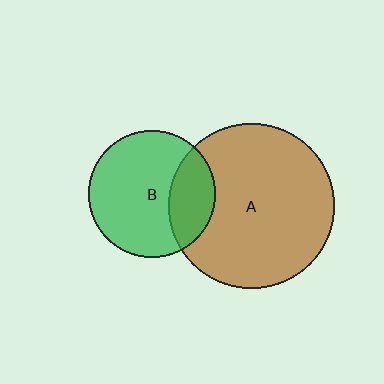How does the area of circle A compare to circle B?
Approximately 1.7 times.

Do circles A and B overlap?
Yes.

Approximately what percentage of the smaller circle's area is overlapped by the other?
Approximately 25%.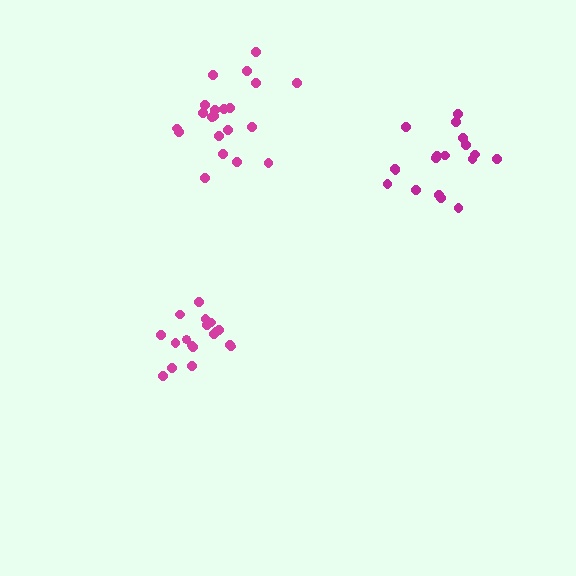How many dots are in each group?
Group 1: 21 dots, Group 2: 19 dots, Group 3: 18 dots (58 total).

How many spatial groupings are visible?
There are 3 spatial groupings.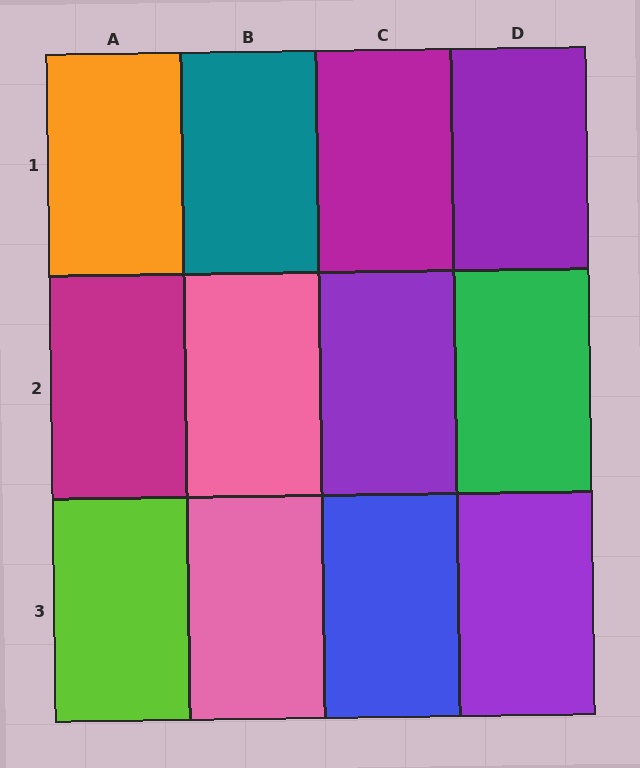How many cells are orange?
1 cell is orange.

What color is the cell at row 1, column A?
Orange.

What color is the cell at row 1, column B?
Teal.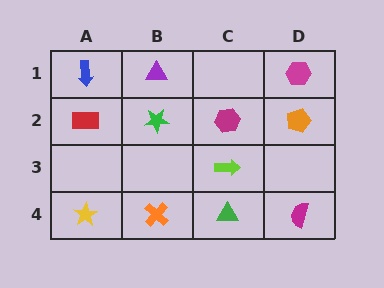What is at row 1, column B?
A purple triangle.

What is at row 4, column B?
An orange cross.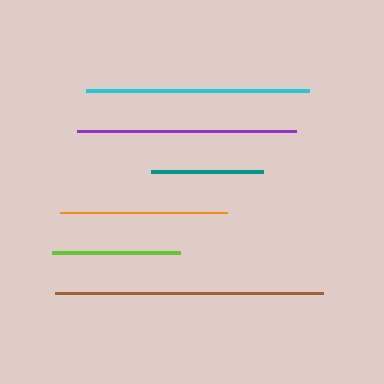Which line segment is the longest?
The brown line is the longest at approximately 268 pixels.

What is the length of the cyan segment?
The cyan segment is approximately 222 pixels long.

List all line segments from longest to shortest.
From longest to shortest: brown, cyan, purple, orange, lime, teal.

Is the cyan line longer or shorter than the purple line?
The cyan line is longer than the purple line.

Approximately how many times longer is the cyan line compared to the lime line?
The cyan line is approximately 1.7 times the length of the lime line.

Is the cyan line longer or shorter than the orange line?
The cyan line is longer than the orange line.